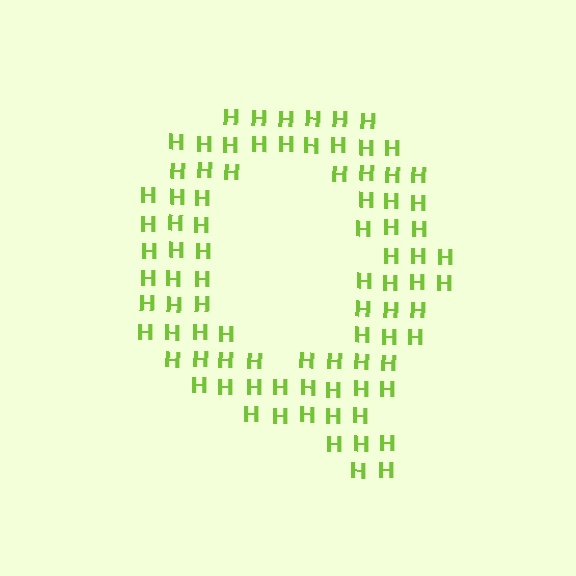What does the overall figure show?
The overall figure shows the letter Q.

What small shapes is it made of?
It is made of small letter H's.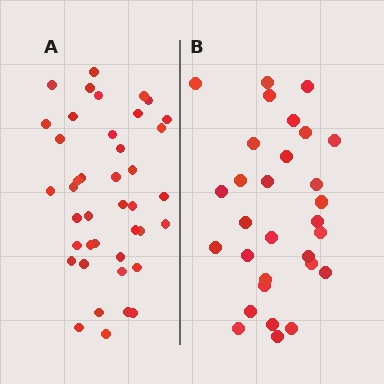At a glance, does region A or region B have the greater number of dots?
Region A (the left region) has more dots.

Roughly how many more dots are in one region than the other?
Region A has roughly 12 or so more dots than region B.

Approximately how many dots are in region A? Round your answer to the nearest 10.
About 40 dots. (The exact count is 41, which rounds to 40.)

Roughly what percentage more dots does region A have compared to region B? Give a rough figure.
About 35% more.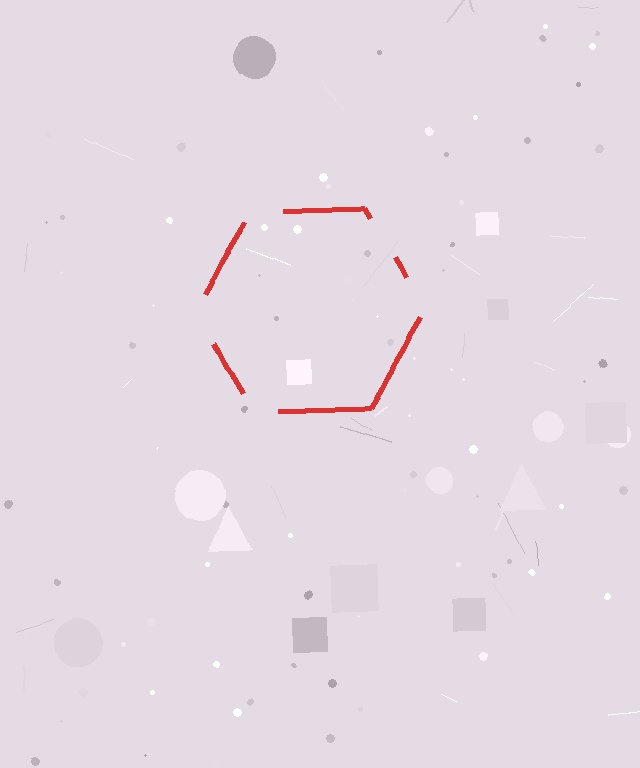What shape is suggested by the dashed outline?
The dashed outline suggests a hexagon.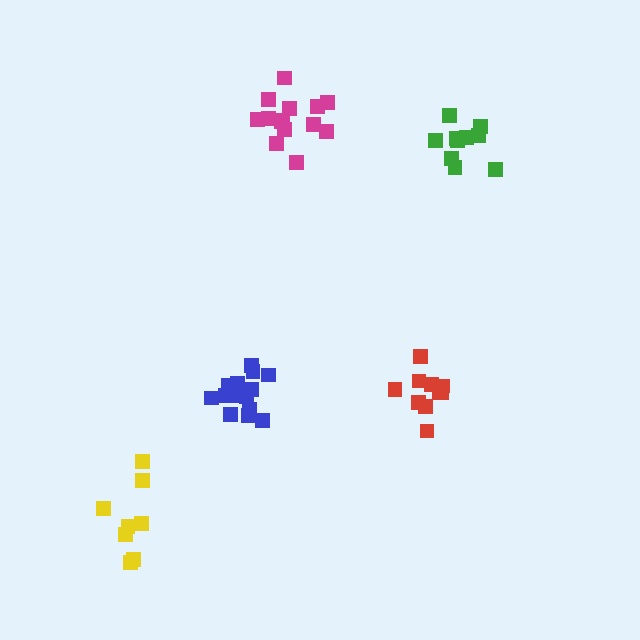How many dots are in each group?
Group 1: 14 dots, Group 2: 10 dots, Group 3: 8 dots, Group 4: 10 dots, Group 5: 14 dots (56 total).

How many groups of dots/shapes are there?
There are 5 groups.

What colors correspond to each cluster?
The clusters are colored: blue, green, yellow, red, magenta.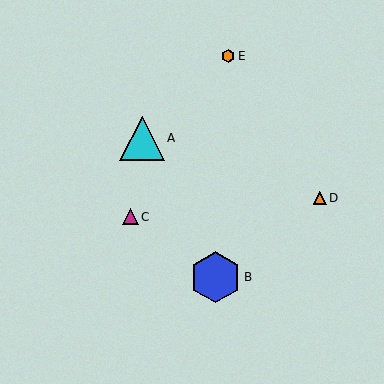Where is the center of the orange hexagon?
The center of the orange hexagon is at (228, 56).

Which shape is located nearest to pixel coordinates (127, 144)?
The cyan triangle (labeled A) at (142, 138) is nearest to that location.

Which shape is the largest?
The blue hexagon (labeled B) is the largest.